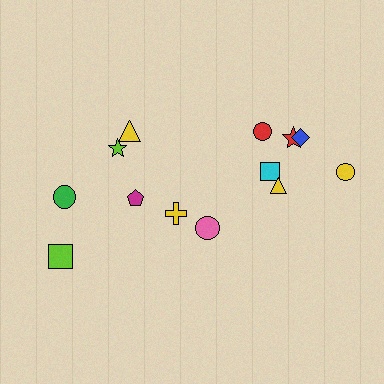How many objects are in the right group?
There are 8 objects.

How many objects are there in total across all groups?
There are 13 objects.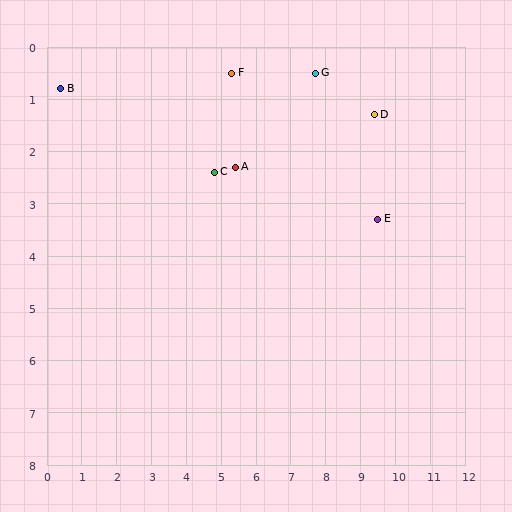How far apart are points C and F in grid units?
Points C and F are about 2.0 grid units apart.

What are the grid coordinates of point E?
Point E is at approximately (9.5, 3.3).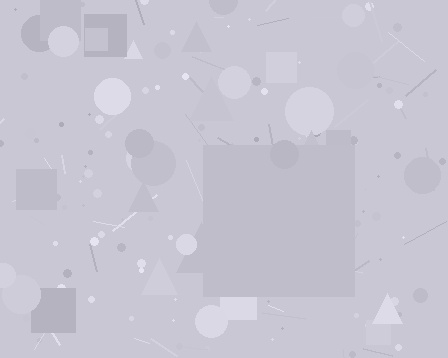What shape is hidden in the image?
A square is hidden in the image.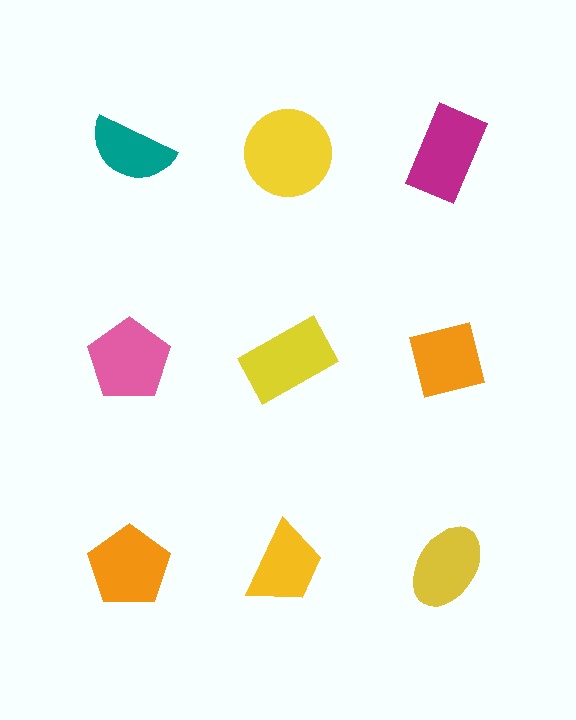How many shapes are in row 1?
3 shapes.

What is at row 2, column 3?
An orange square.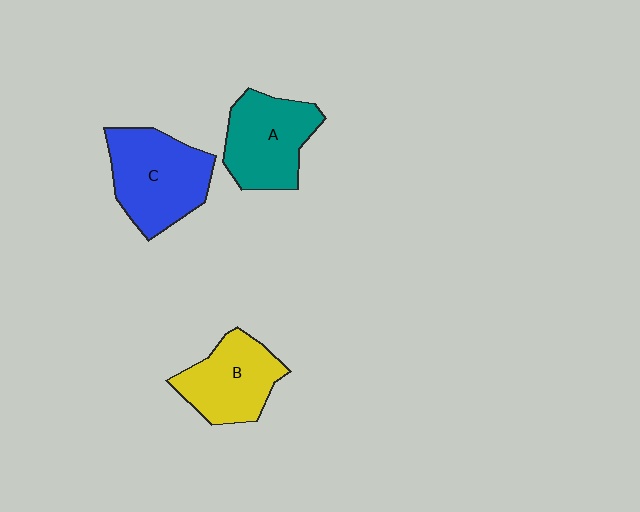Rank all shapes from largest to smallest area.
From largest to smallest: C (blue), A (teal), B (yellow).